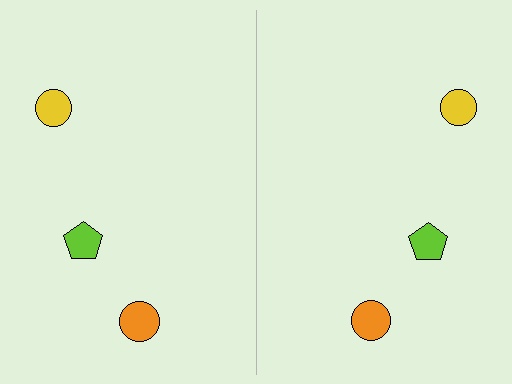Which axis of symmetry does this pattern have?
The pattern has a vertical axis of symmetry running through the center of the image.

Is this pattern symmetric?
Yes, this pattern has bilateral (reflection) symmetry.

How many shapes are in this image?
There are 6 shapes in this image.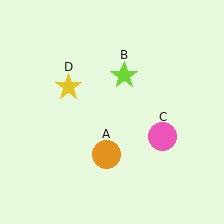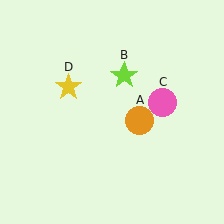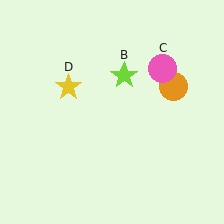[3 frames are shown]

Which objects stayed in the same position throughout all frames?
Lime star (object B) and yellow star (object D) remained stationary.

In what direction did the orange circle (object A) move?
The orange circle (object A) moved up and to the right.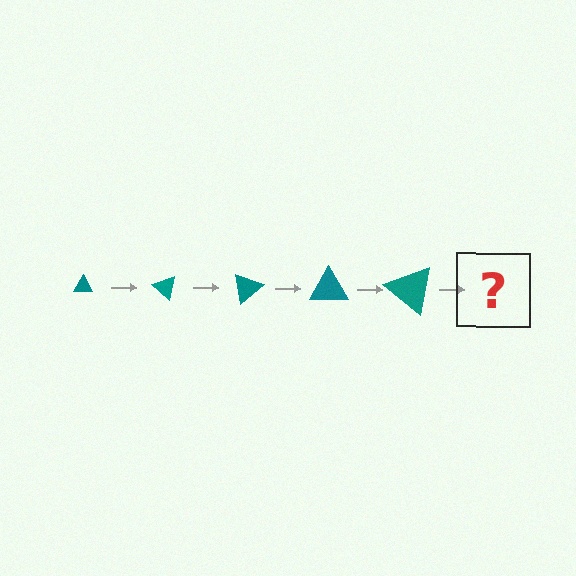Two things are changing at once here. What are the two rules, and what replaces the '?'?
The two rules are that the triangle grows larger each step and it rotates 40 degrees each step. The '?' should be a triangle, larger than the previous one and rotated 200 degrees from the start.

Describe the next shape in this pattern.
It should be a triangle, larger than the previous one and rotated 200 degrees from the start.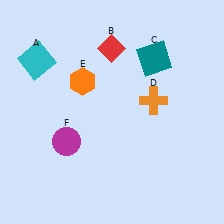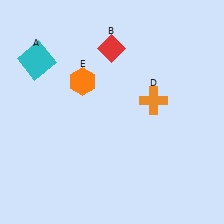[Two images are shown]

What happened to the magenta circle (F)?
The magenta circle (F) was removed in Image 2. It was in the bottom-left area of Image 1.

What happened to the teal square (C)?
The teal square (C) was removed in Image 2. It was in the top-right area of Image 1.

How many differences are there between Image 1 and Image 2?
There are 2 differences between the two images.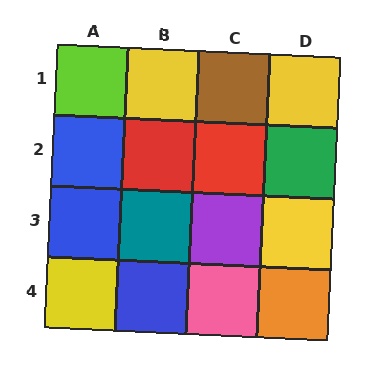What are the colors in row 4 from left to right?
Yellow, blue, pink, orange.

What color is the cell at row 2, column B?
Red.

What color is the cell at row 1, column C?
Brown.